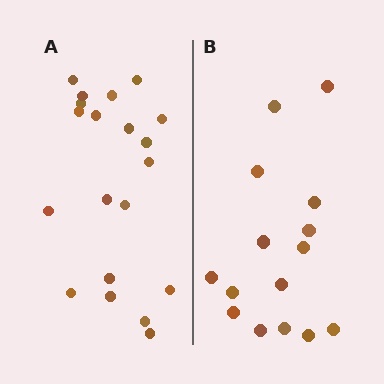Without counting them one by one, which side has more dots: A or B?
Region A (the left region) has more dots.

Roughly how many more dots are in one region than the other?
Region A has about 5 more dots than region B.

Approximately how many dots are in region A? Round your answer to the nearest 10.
About 20 dots.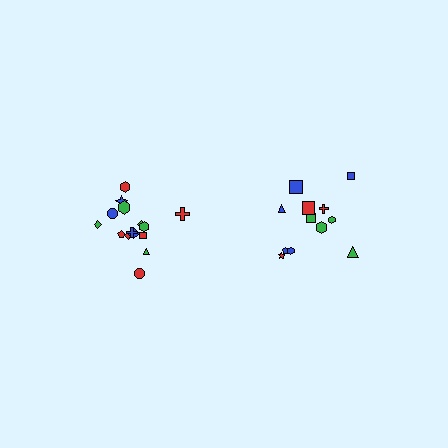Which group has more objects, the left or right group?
The left group.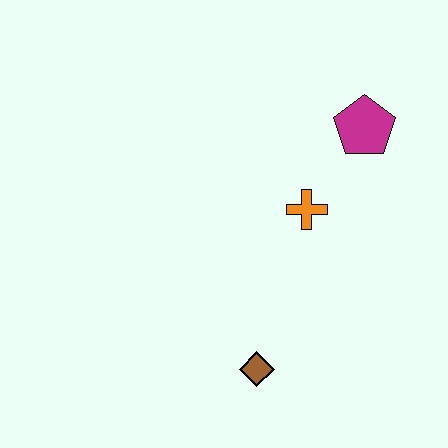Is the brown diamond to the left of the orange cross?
Yes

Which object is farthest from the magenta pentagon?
The brown diamond is farthest from the magenta pentagon.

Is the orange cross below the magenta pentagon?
Yes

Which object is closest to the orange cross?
The magenta pentagon is closest to the orange cross.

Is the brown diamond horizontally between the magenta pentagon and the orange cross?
No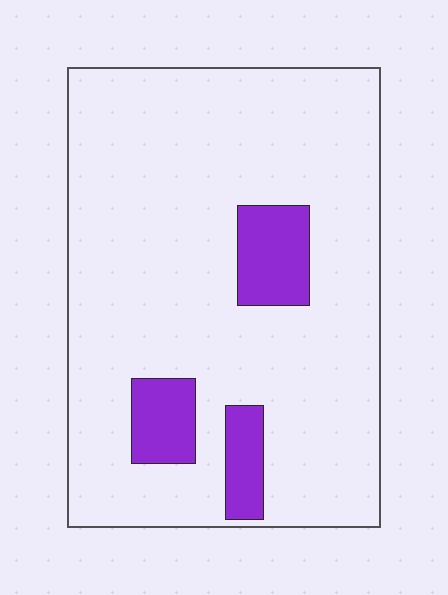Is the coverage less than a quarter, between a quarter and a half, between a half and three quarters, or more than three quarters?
Less than a quarter.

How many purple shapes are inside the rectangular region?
3.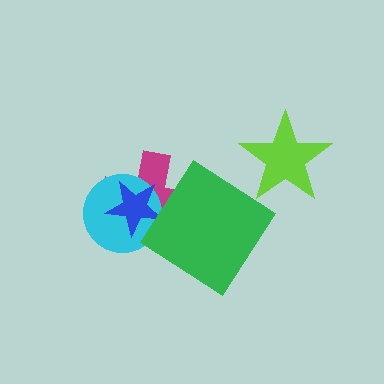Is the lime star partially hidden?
No, no other shape covers it.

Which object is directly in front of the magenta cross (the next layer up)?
The cyan circle is directly in front of the magenta cross.